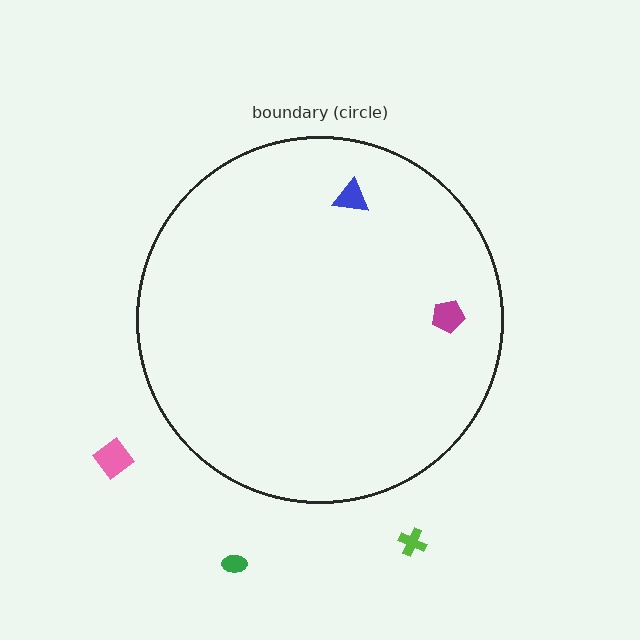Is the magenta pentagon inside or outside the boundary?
Inside.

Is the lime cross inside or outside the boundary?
Outside.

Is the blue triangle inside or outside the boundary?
Inside.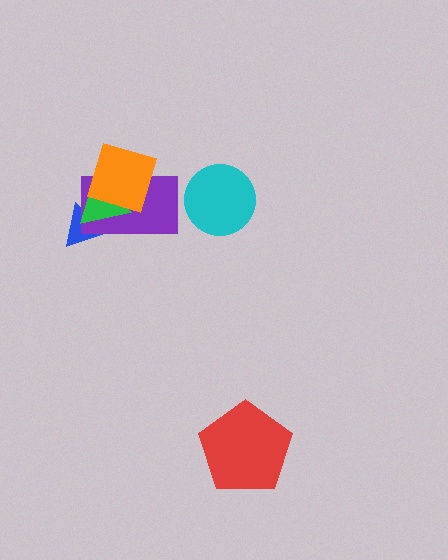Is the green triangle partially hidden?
Yes, it is partially covered by another shape.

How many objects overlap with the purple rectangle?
3 objects overlap with the purple rectangle.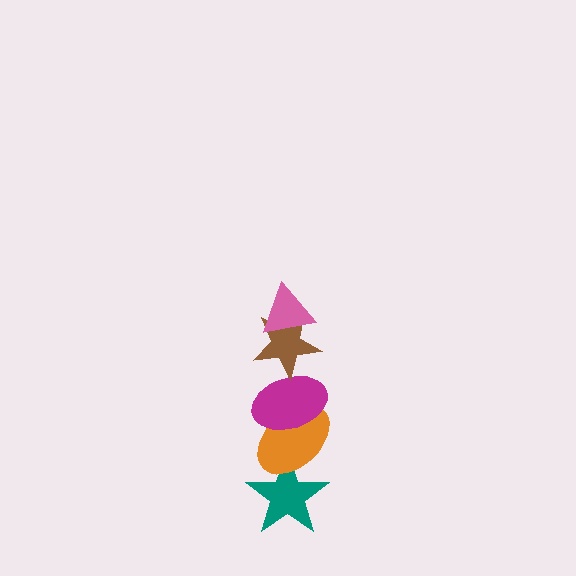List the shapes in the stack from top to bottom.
From top to bottom: the pink triangle, the brown star, the magenta ellipse, the orange ellipse, the teal star.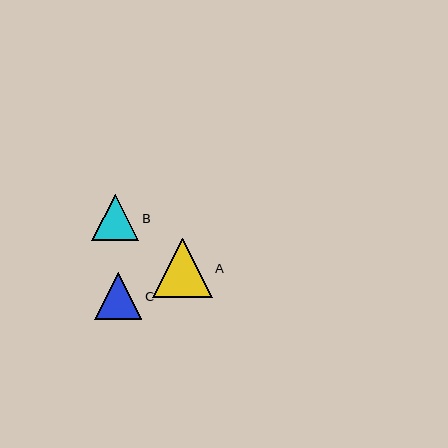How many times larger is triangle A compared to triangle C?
Triangle A is approximately 1.3 times the size of triangle C.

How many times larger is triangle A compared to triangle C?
Triangle A is approximately 1.3 times the size of triangle C.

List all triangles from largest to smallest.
From largest to smallest: A, C, B.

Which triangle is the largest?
Triangle A is the largest with a size of approximately 60 pixels.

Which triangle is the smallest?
Triangle B is the smallest with a size of approximately 47 pixels.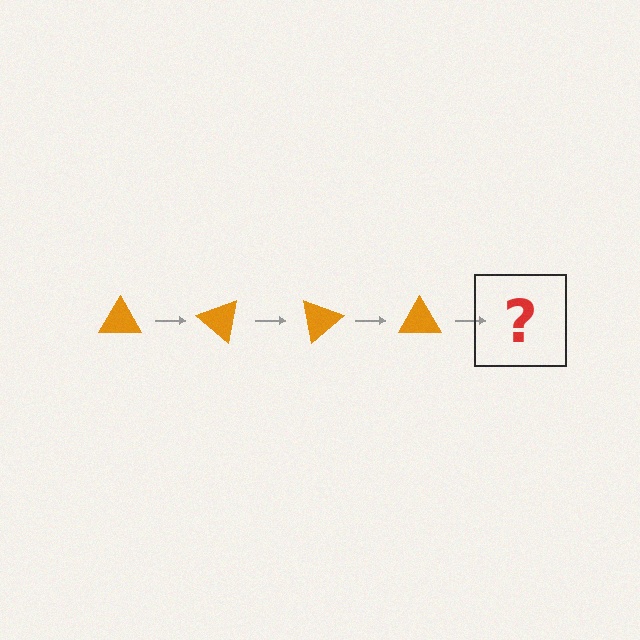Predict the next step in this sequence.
The next step is an orange triangle rotated 160 degrees.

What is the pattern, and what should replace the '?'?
The pattern is that the triangle rotates 40 degrees each step. The '?' should be an orange triangle rotated 160 degrees.